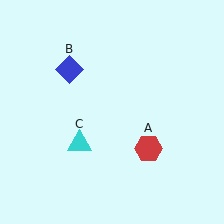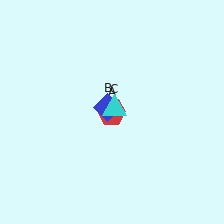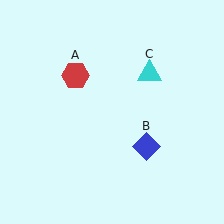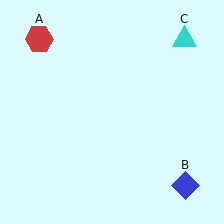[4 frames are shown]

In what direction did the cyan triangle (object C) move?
The cyan triangle (object C) moved up and to the right.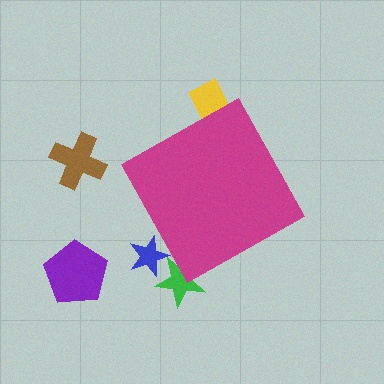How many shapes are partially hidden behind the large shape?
3 shapes are partially hidden.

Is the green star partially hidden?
Yes, the green star is partially hidden behind the magenta diamond.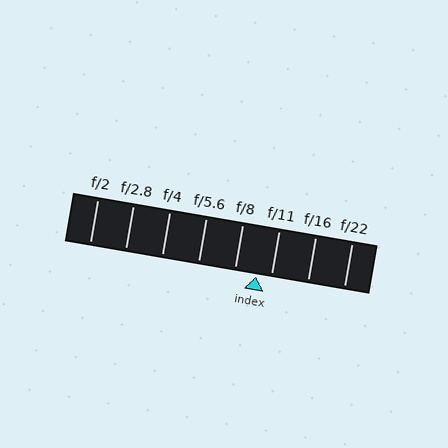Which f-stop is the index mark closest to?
The index mark is closest to f/11.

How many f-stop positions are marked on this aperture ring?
There are 8 f-stop positions marked.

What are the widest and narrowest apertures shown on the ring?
The widest aperture shown is f/2 and the narrowest is f/22.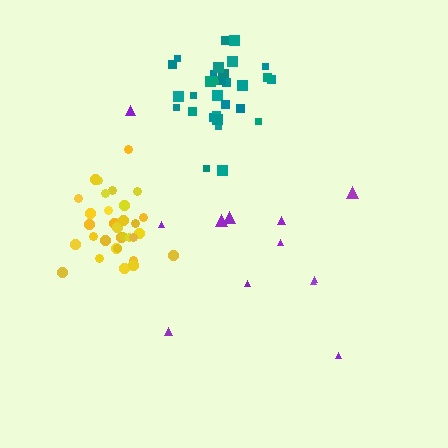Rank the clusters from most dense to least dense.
yellow, teal, purple.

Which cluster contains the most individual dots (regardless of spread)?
Yellow (32).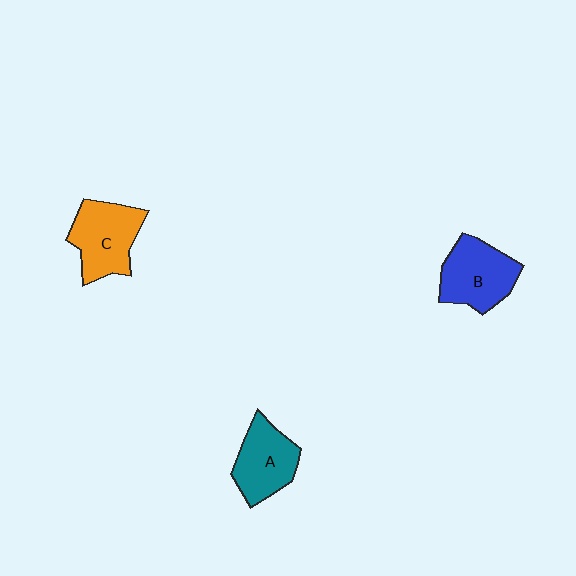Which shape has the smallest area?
Shape A (teal).